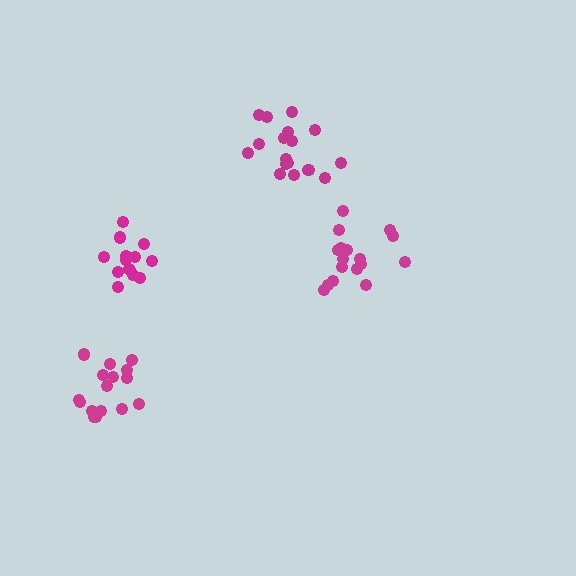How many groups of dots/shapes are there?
There are 4 groups.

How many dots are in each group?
Group 1: 17 dots, Group 2: 14 dots, Group 3: 17 dots, Group 4: 16 dots (64 total).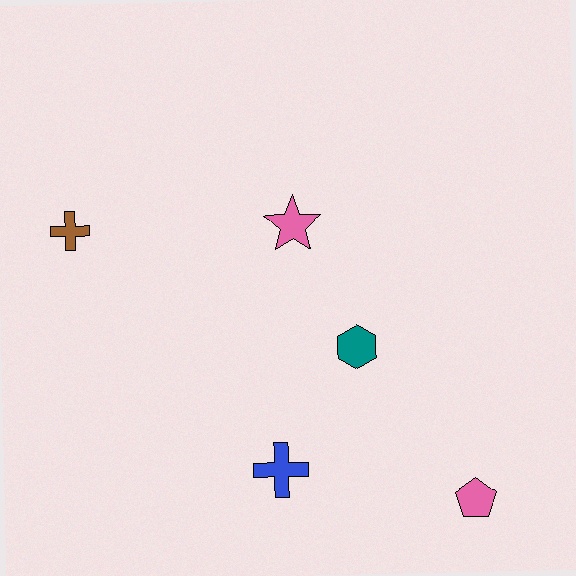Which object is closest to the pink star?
The teal hexagon is closest to the pink star.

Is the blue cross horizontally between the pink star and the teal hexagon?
No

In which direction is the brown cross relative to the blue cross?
The brown cross is above the blue cross.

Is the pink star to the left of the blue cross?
No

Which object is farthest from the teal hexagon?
The brown cross is farthest from the teal hexagon.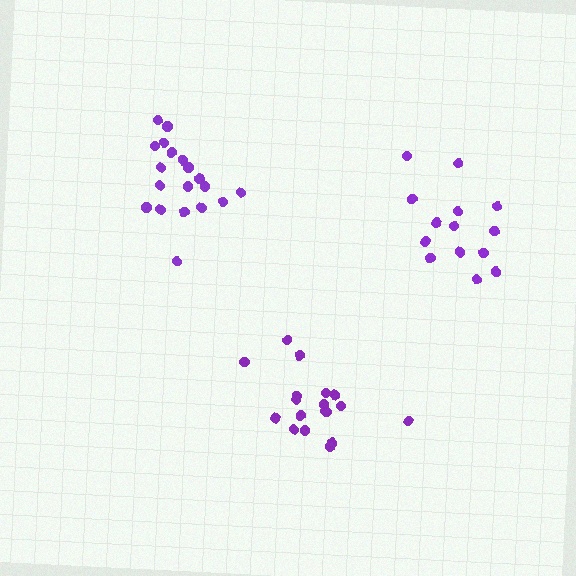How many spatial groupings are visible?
There are 3 spatial groupings.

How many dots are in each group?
Group 1: 19 dots, Group 2: 18 dots, Group 3: 14 dots (51 total).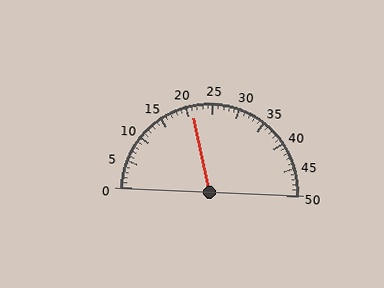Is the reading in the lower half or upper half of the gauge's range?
The reading is in the lower half of the range (0 to 50).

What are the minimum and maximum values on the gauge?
The gauge ranges from 0 to 50.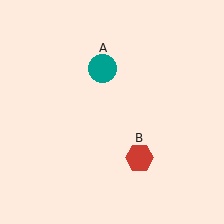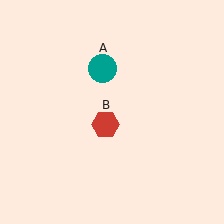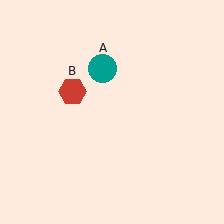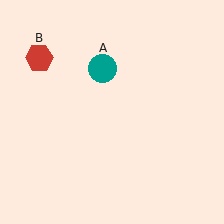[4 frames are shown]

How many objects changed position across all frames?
1 object changed position: red hexagon (object B).